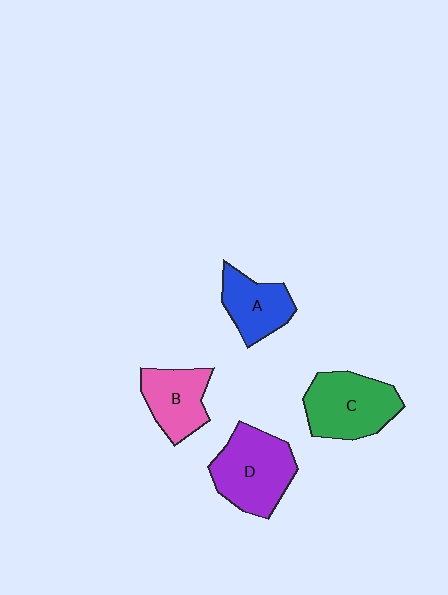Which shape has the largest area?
Shape D (purple).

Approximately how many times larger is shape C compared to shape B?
Approximately 1.3 times.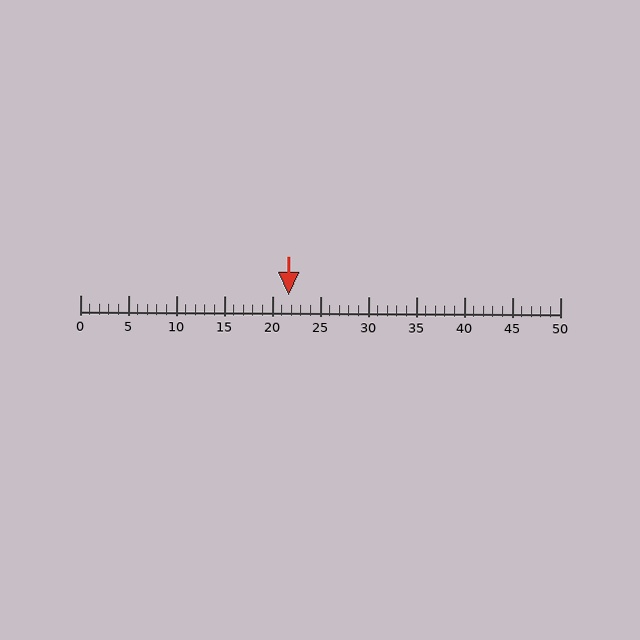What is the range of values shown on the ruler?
The ruler shows values from 0 to 50.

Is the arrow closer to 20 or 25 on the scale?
The arrow is closer to 20.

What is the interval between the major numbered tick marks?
The major tick marks are spaced 5 units apart.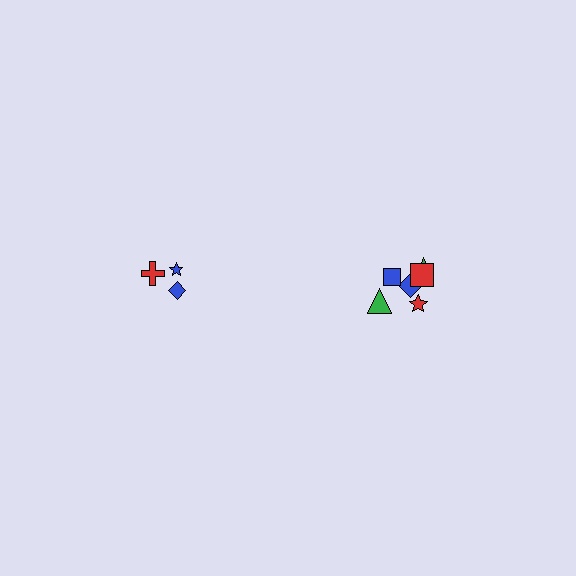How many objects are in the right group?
There are 6 objects.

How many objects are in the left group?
There are 3 objects.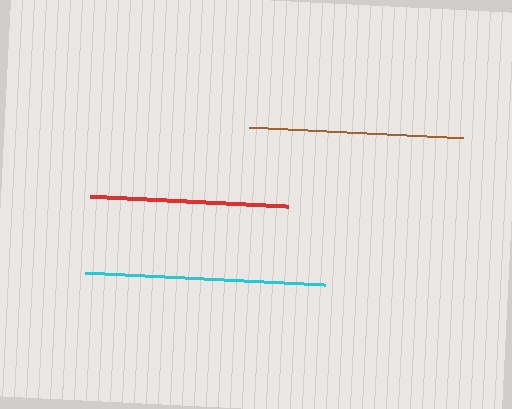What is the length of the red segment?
The red segment is approximately 198 pixels long.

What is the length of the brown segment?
The brown segment is approximately 214 pixels long.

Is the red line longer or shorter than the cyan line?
The cyan line is longer than the red line.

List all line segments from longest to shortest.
From longest to shortest: cyan, brown, red.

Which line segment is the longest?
The cyan line is the longest at approximately 240 pixels.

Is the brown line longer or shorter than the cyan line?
The cyan line is longer than the brown line.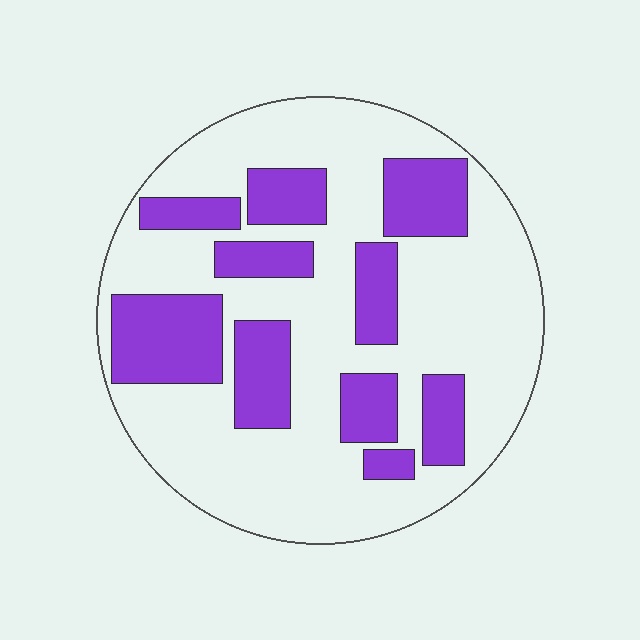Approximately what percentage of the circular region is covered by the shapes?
Approximately 30%.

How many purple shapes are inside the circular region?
10.